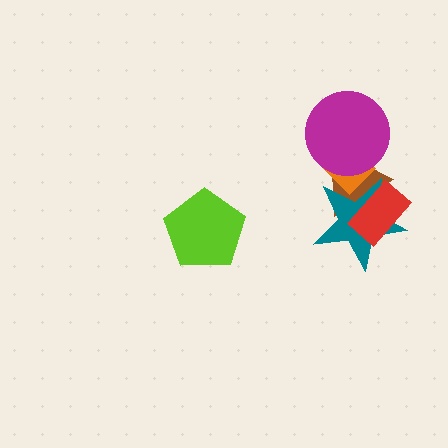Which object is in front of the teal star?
The red rectangle is in front of the teal star.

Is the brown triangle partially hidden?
Yes, it is partially covered by another shape.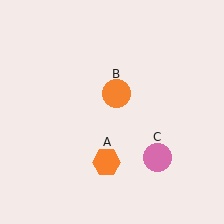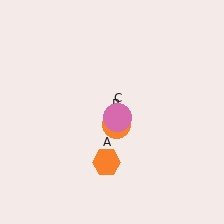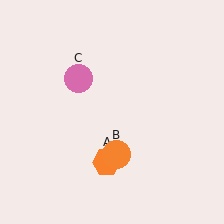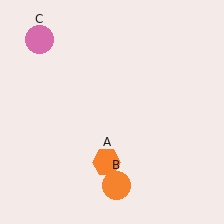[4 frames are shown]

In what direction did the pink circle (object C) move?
The pink circle (object C) moved up and to the left.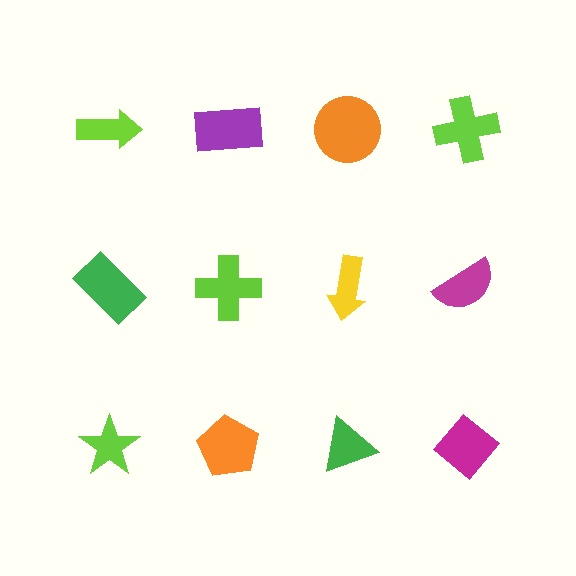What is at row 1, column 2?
A purple rectangle.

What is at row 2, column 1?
A green rectangle.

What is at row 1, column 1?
A lime arrow.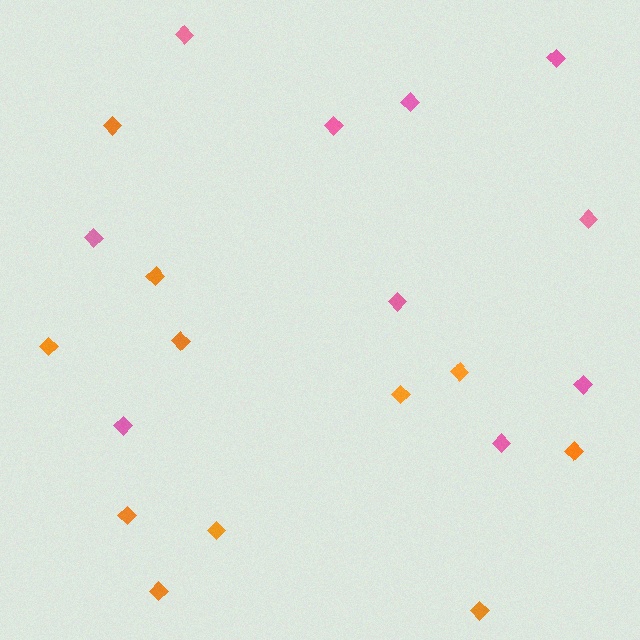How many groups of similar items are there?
There are 2 groups: one group of pink diamonds (10) and one group of orange diamonds (11).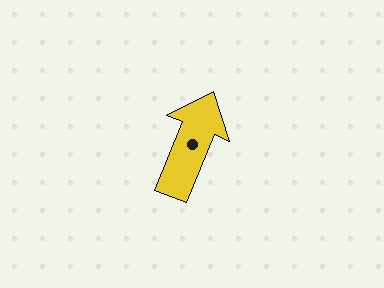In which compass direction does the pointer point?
North.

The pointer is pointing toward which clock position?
Roughly 1 o'clock.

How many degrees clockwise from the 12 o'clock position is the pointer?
Approximately 22 degrees.